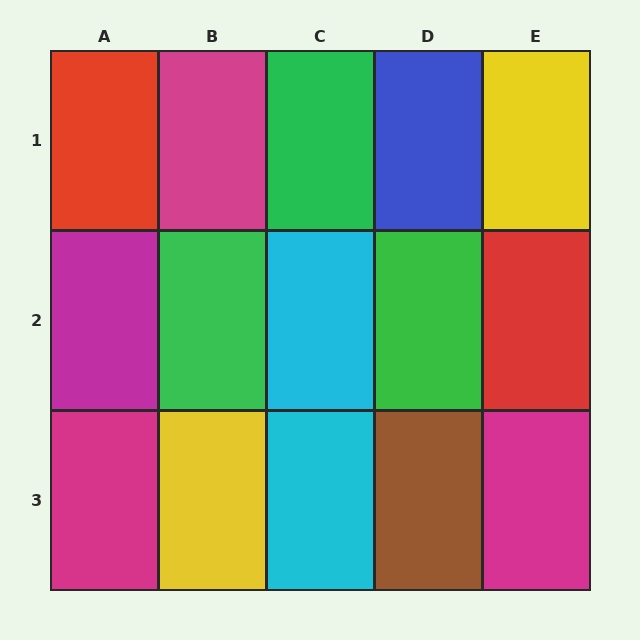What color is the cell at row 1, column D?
Blue.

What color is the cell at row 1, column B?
Magenta.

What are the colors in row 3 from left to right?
Magenta, yellow, cyan, brown, magenta.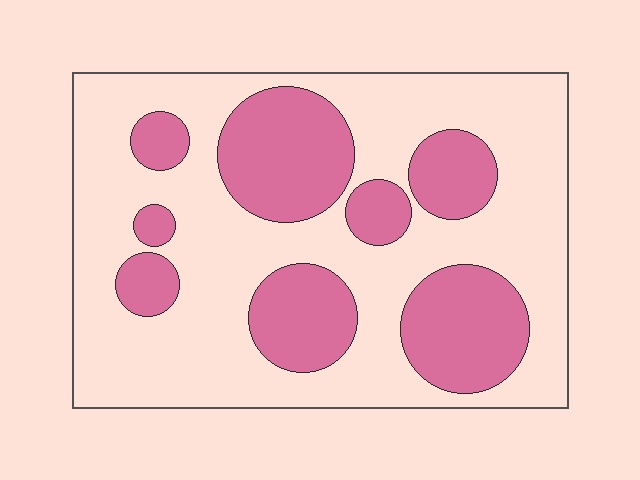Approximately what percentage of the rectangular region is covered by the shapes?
Approximately 35%.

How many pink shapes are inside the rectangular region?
8.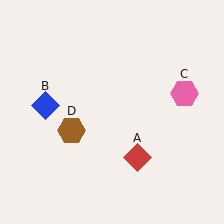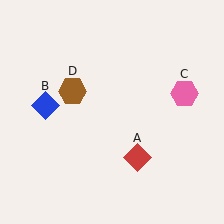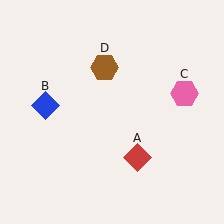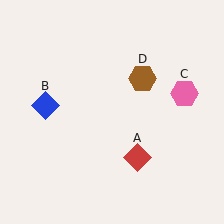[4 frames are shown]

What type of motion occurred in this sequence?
The brown hexagon (object D) rotated clockwise around the center of the scene.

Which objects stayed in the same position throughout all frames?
Red diamond (object A) and blue diamond (object B) and pink hexagon (object C) remained stationary.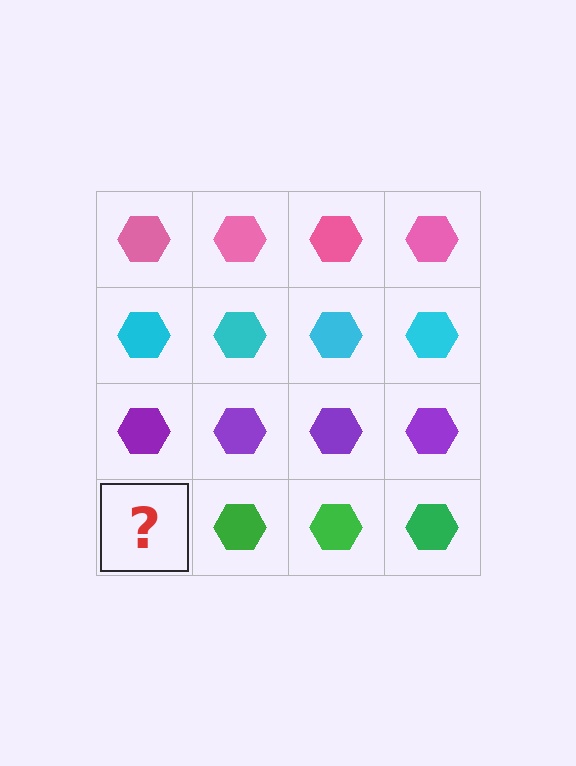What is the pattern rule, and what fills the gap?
The rule is that each row has a consistent color. The gap should be filled with a green hexagon.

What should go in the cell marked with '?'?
The missing cell should contain a green hexagon.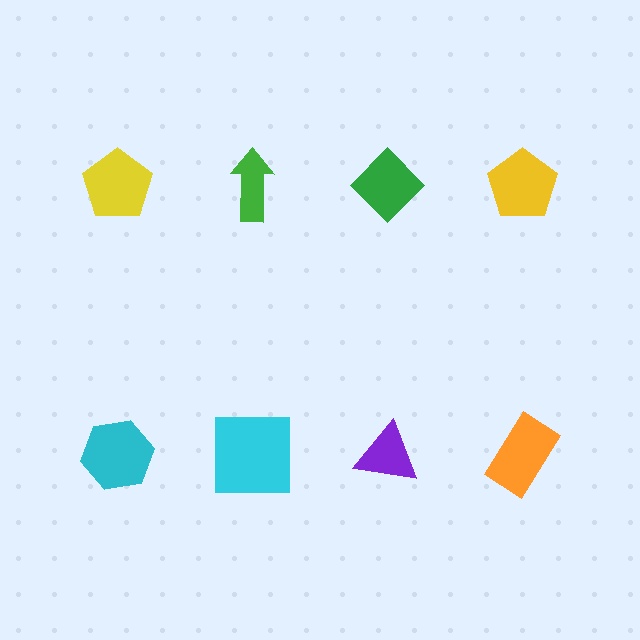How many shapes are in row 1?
4 shapes.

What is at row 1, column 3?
A green diamond.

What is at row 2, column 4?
An orange rectangle.